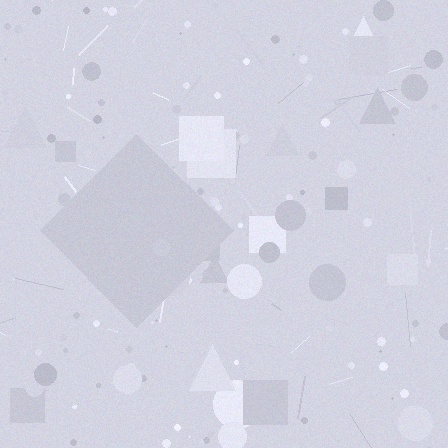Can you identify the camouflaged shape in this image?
The camouflaged shape is a diamond.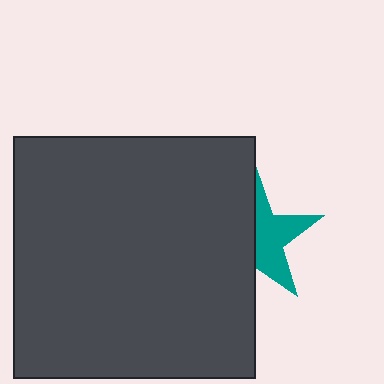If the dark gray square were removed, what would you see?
You would see the complete teal star.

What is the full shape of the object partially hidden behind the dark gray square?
The partially hidden object is a teal star.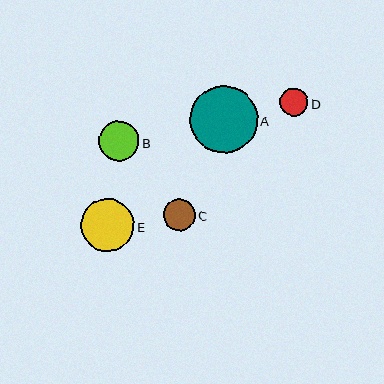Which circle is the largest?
Circle A is the largest with a size of approximately 67 pixels.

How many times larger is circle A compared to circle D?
Circle A is approximately 2.4 times the size of circle D.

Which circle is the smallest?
Circle D is the smallest with a size of approximately 28 pixels.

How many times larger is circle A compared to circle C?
Circle A is approximately 2.1 times the size of circle C.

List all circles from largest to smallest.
From largest to smallest: A, E, B, C, D.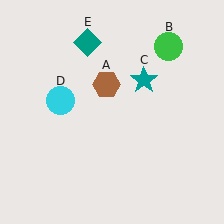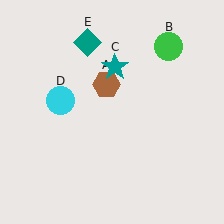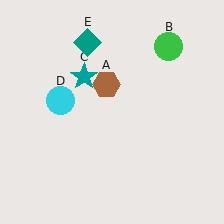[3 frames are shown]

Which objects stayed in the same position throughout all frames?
Brown hexagon (object A) and green circle (object B) and cyan circle (object D) and teal diamond (object E) remained stationary.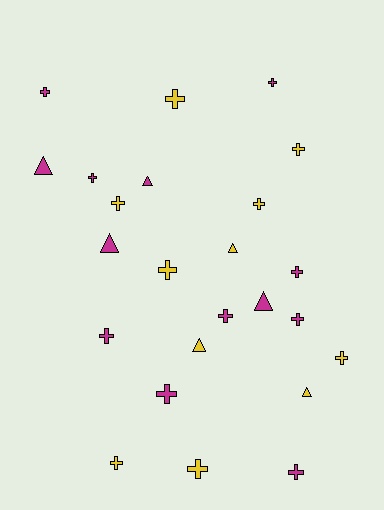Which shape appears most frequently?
Cross, with 17 objects.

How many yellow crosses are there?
There are 8 yellow crosses.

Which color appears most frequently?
Magenta, with 13 objects.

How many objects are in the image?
There are 24 objects.